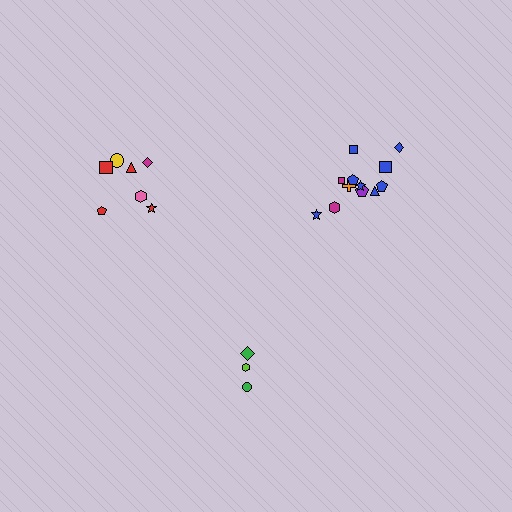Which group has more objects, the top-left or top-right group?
The top-right group.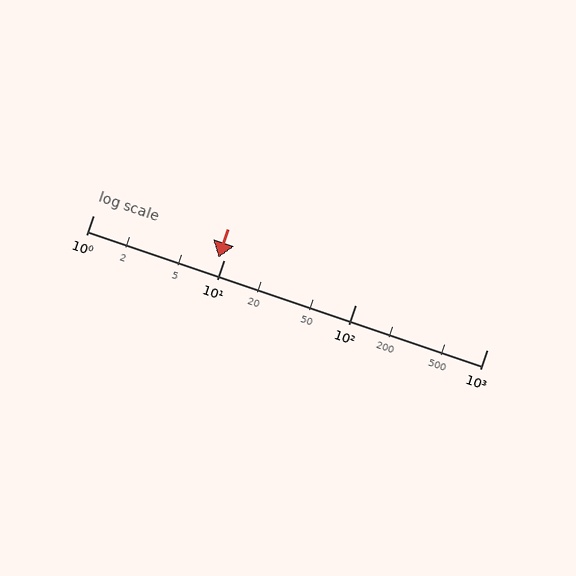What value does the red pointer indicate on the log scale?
The pointer indicates approximately 9.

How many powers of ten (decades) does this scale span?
The scale spans 3 decades, from 1 to 1000.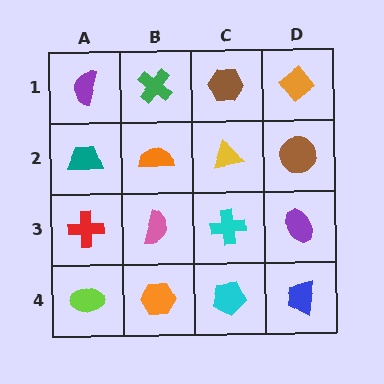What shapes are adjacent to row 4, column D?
A purple ellipse (row 3, column D), a cyan pentagon (row 4, column C).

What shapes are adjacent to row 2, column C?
A brown hexagon (row 1, column C), a cyan cross (row 3, column C), an orange semicircle (row 2, column B), a brown circle (row 2, column D).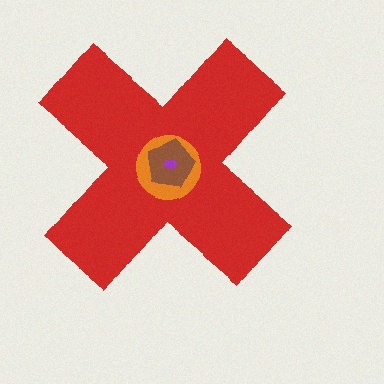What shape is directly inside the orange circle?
The brown pentagon.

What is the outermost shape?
The red cross.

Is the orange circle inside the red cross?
Yes.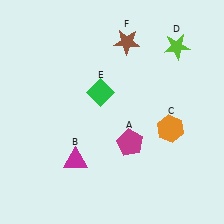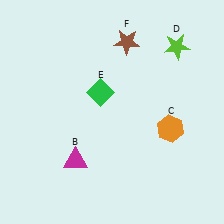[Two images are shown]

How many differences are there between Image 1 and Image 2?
There is 1 difference between the two images.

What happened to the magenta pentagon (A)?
The magenta pentagon (A) was removed in Image 2. It was in the bottom-right area of Image 1.